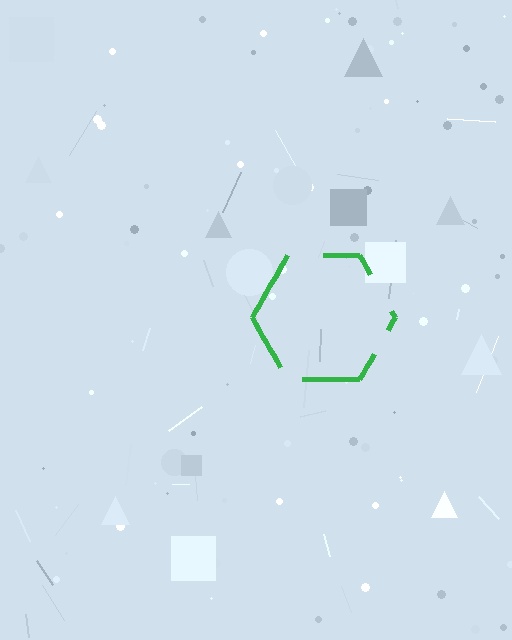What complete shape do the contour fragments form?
The contour fragments form a hexagon.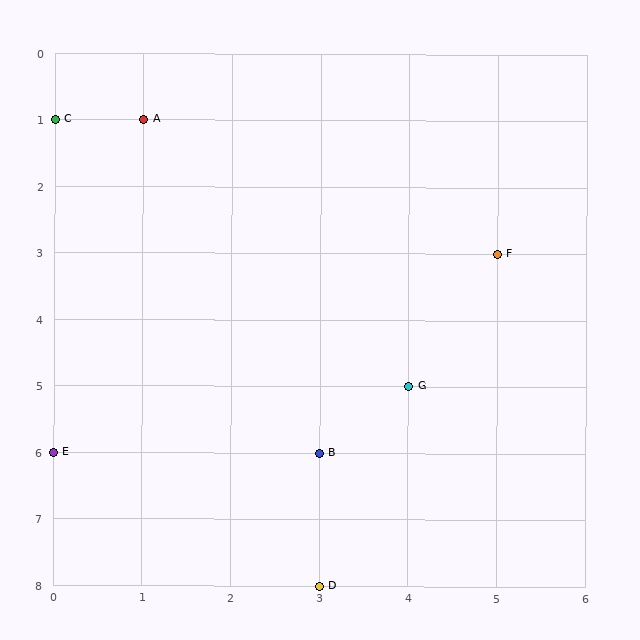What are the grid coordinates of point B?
Point B is at grid coordinates (3, 6).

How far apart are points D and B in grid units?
Points D and B are 2 rows apart.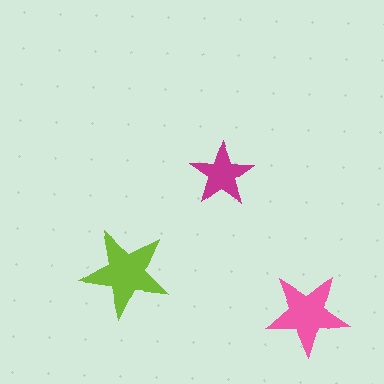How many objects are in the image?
There are 3 objects in the image.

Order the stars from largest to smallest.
the lime one, the pink one, the magenta one.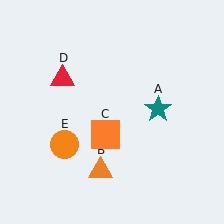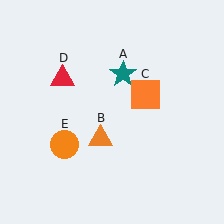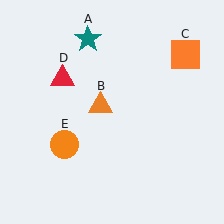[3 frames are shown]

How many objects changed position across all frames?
3 objects changed position: teal star (object A), orange triangle (object B), orange square (object C).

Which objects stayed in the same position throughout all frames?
Red triangle (object D) and orange circle (object E) remained stationary.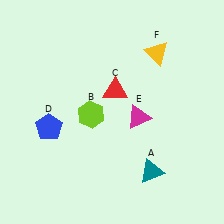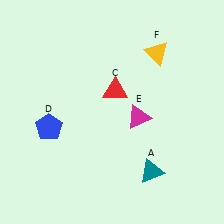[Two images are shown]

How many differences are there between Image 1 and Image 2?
There is 1 difference between the two images.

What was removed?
The lime hexagon (B) was removed in Image 2.